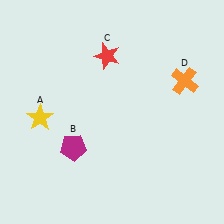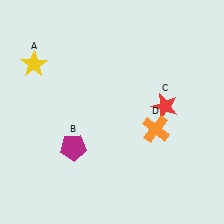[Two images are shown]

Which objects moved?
The objects that moved are: the yellow star (A), the red star (C), the orange cross (D).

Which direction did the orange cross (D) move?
The orange cross (D) moved down.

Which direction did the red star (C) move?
The red star (C) moved right.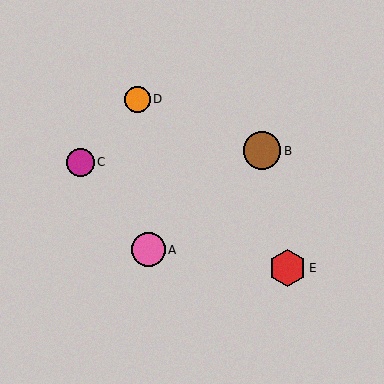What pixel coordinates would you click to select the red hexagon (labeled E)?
Click at (287, 268) to select the red hexagon E.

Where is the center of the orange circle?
The center of the orange circle is at (138, 99).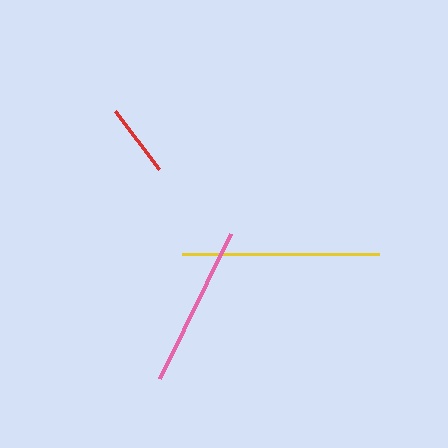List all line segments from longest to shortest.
From longest to shortest: yellow, pink, red.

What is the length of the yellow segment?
The yellow segment is approximately 197 pixels long.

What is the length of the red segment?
The red segment is approximately 73 pixels long.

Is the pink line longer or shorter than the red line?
The pink line is longer than the red line.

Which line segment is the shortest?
The red line is the shortest at approximately 73 pixels.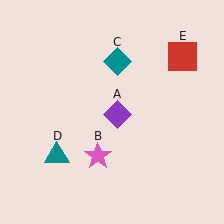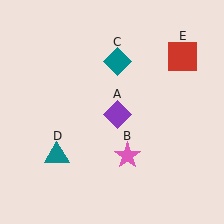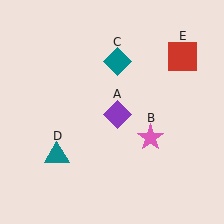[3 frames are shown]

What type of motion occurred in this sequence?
The pink star (object B) rotated counterclockwise around the center of the scene.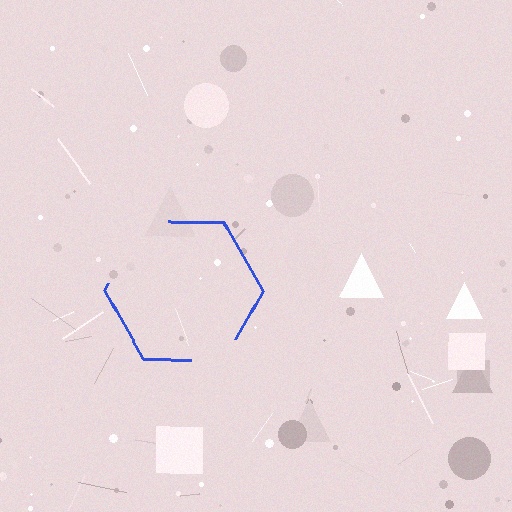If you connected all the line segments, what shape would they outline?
They would outline a hexagon.